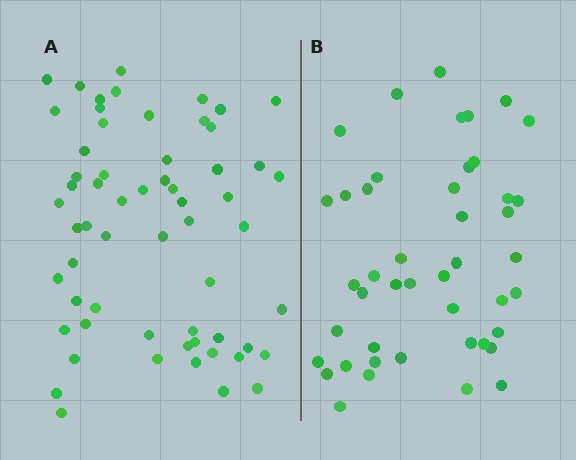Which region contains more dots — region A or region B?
Region A (the left region) has more dots.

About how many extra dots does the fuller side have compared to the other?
Region A has approximately 15 more dots than region B.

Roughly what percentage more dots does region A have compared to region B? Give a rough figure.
About 35% more.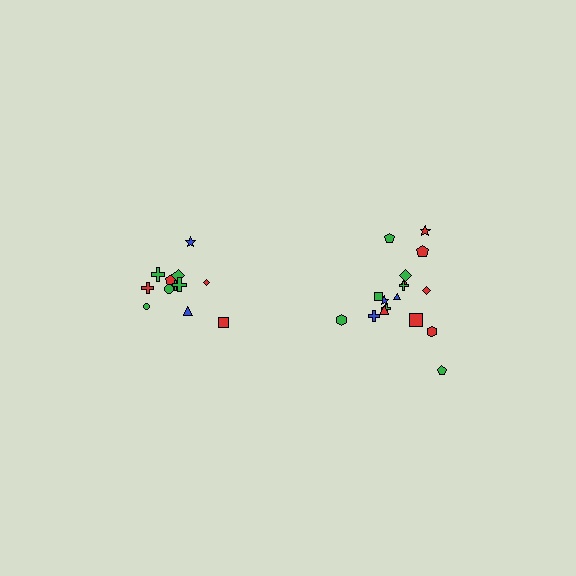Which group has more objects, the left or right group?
The right group.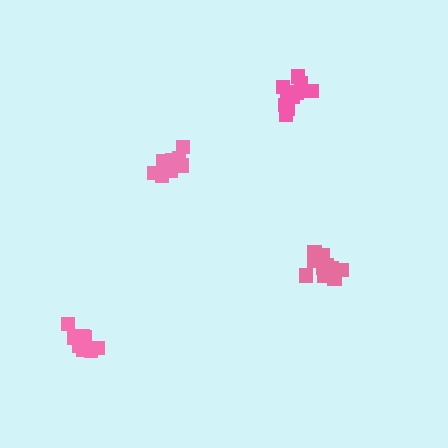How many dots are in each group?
Group 1: 12 dots, Group 2: 10 dots, Group 3: 10 dots, Group 4: 14 dots (46 total).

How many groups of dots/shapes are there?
There are 4 groups.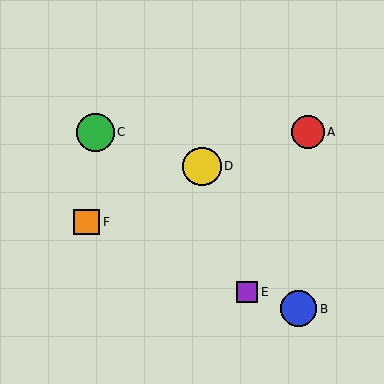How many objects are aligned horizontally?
2 objects (A, C) are aligned horizontally.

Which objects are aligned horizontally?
Objects A, C are aligned horizontally.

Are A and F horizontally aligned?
No, A is at y≈132 and F is at y≈222.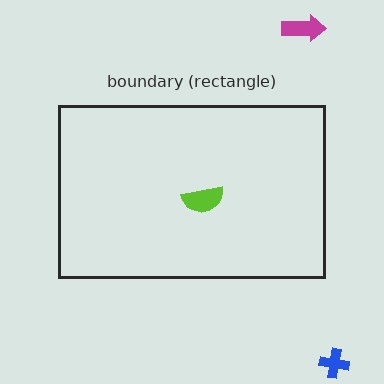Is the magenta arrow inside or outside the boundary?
Outside.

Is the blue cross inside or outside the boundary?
Outside.